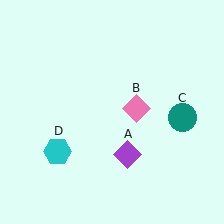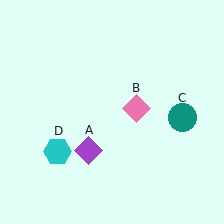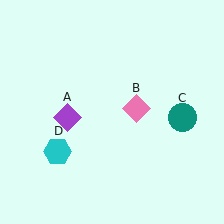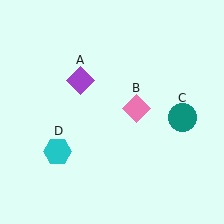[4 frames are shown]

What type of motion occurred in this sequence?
The purple diamond (object A) rotated clockwise around the center of the scene.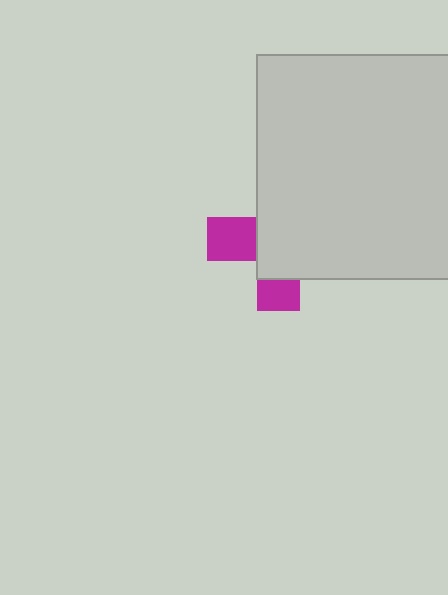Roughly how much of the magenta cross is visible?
A small part of it is visible (roughly 33%).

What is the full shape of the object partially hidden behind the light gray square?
The partially hidden object is a magenta cross.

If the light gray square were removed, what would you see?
You would see the complete magenta cross.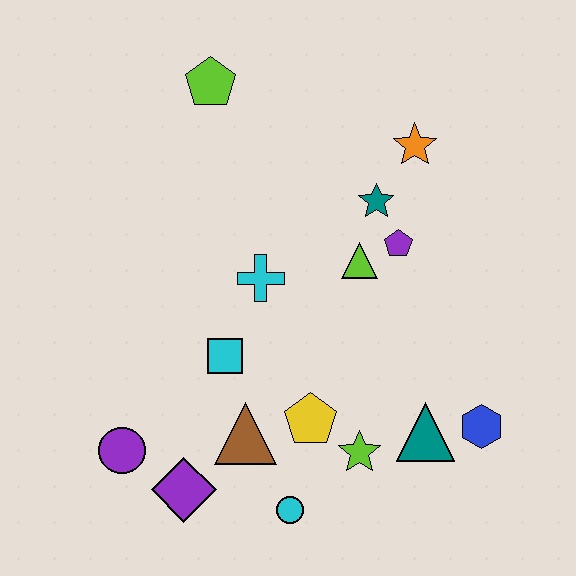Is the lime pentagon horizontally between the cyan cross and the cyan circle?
No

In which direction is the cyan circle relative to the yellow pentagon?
The cyan circle is below the yellow pentagon.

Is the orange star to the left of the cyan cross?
No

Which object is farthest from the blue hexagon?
The lime pentagon is farthest from the blue hexagon.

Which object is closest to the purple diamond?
The purple circle is closest to the purple diamond.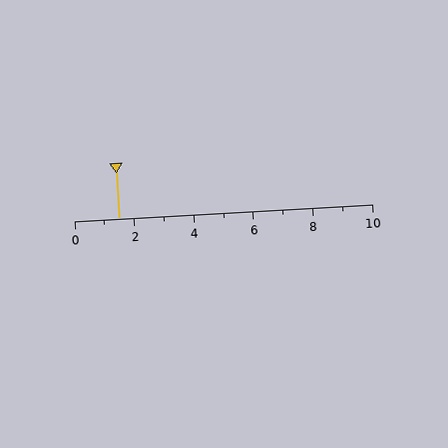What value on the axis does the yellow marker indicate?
The marker indicates approximately 1.5.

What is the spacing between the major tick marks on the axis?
The major ticks are spaced 2 apart.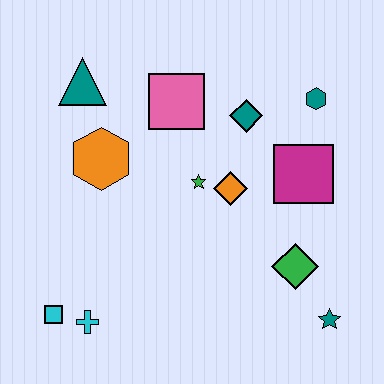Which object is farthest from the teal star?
The teal triangle is farthest from the teal star.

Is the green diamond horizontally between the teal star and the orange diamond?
Yes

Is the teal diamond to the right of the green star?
Yes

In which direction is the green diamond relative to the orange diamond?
The green diamond is below the orange diamond.